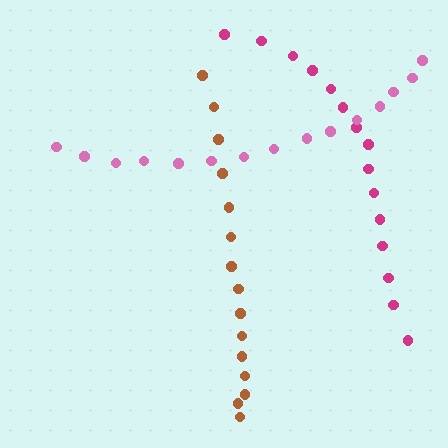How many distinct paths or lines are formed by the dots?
There are 3 distinct paths.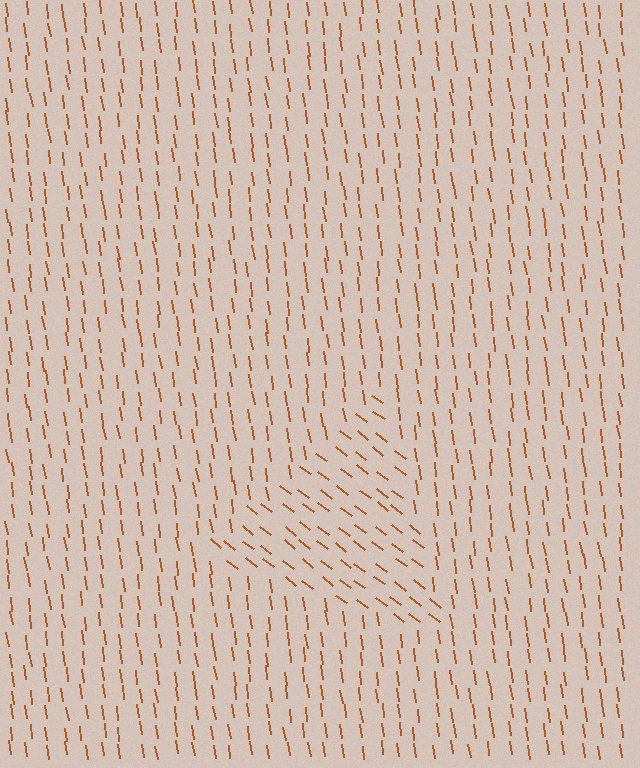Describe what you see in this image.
The image is filled with small brown line segments. A triangle region in the image has lines oriented differently from the surrounding lines, creating a visible texture boundary.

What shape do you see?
I see a triangle.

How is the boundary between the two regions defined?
The boundary is defined purely by a change in line orientation (approximately 45 degrees difference). All lines are the same color and thickness.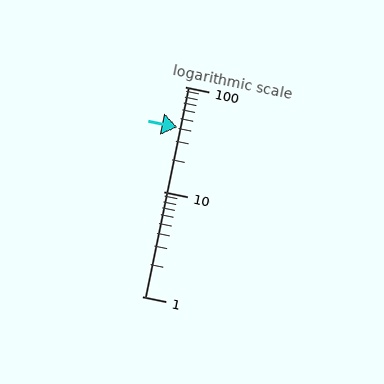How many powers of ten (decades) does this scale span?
The scale spans 2 decades, from 1 to 100.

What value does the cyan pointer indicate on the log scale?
The pointer indicates approximately 41.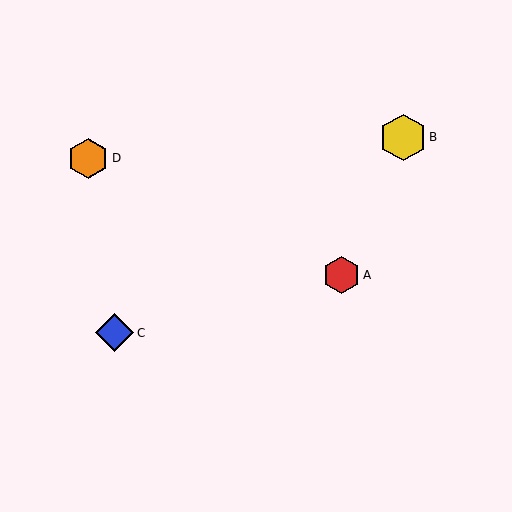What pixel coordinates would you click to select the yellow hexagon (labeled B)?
Click at (403, 137) to select the yellow hexagon B.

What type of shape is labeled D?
Shape D is an orange hexagon.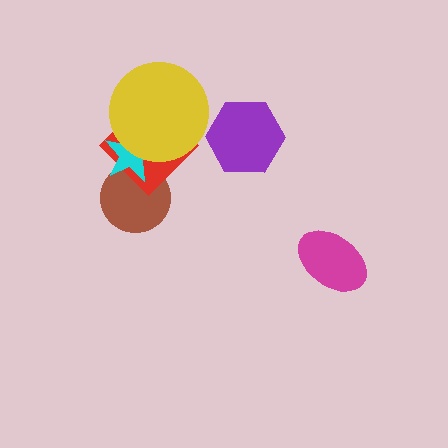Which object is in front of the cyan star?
The yellow circle is in front of the cyan star.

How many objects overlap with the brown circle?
2 objects overlap with the brown circle.